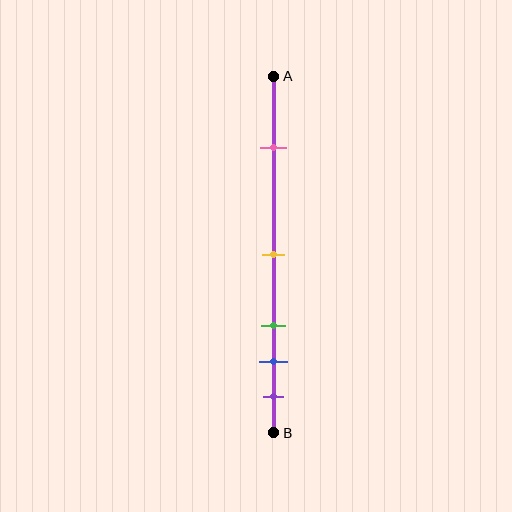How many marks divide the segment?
There are 5 marks dividing the segment.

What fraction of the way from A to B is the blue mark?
The blue mark is approximately 80% (0.8) of the way from A to B.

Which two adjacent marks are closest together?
The blue and purple marks are the closest adjacent pair.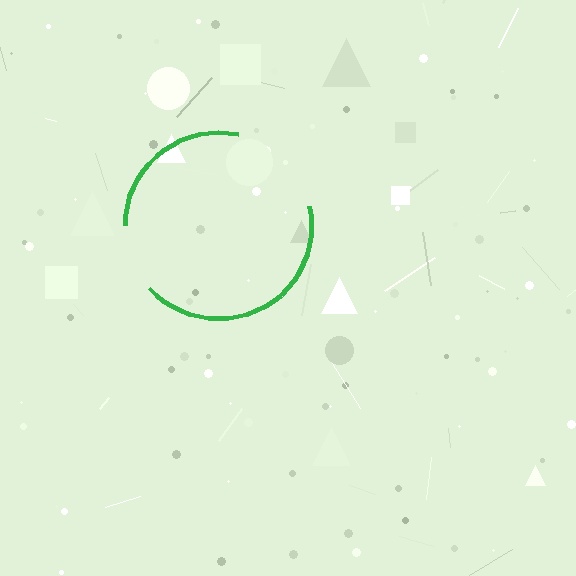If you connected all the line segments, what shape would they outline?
They would outline a circle.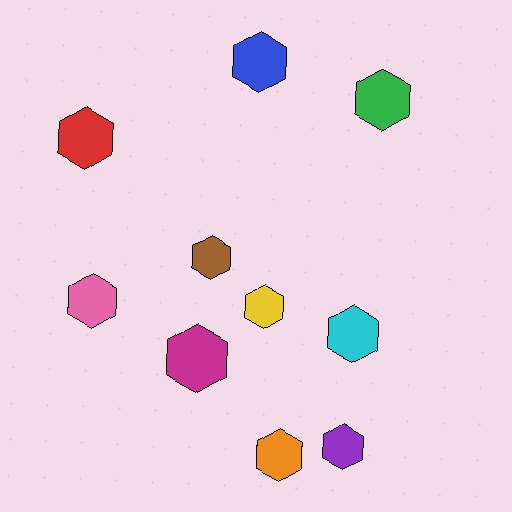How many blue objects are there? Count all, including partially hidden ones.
There is 1 blue object.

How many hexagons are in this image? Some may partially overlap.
There are 10 hexagons.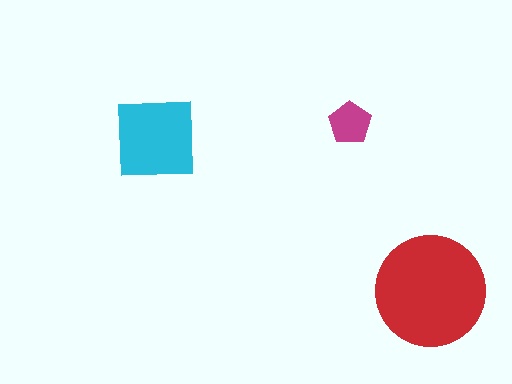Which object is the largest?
The red circle.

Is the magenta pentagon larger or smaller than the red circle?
Smaller.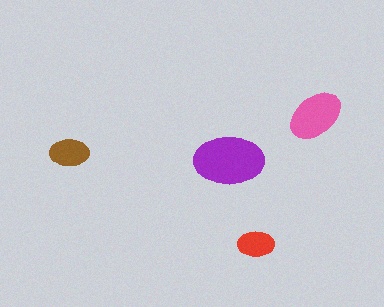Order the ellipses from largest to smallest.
the purple one, the pink one, the brown one, the red one.